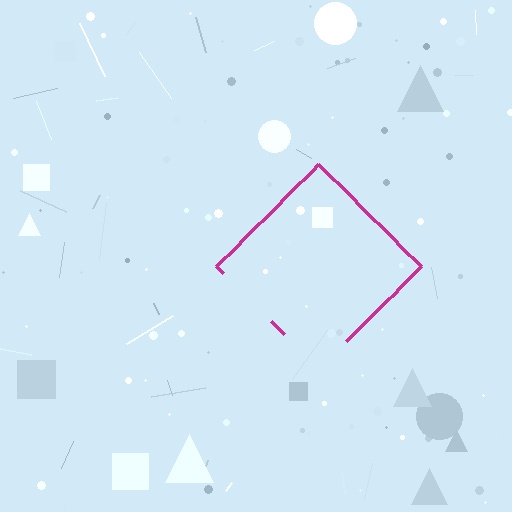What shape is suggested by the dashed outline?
The dashed outline suggests a diamond.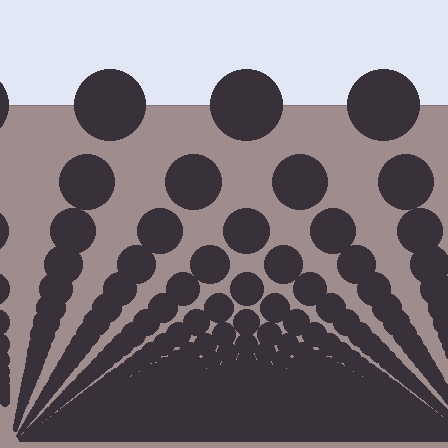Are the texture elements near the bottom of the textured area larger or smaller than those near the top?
Smaller. The gradient is inverted — elements near the bottom are smaller and denser.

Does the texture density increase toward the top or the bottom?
Density increases toward the bottom.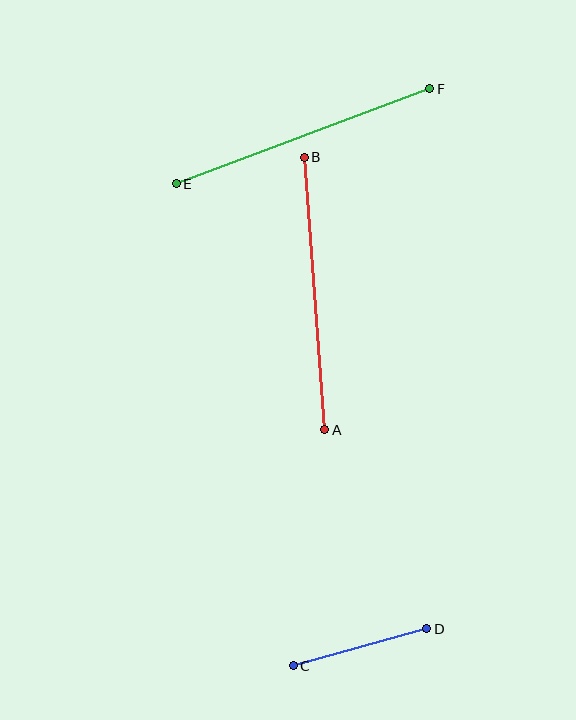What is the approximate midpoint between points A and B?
The midpoint is at approximately (314, 293) pixels.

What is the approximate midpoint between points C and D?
The midpoint is at approximately (360, 647) pixels.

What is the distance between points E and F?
The distance is approximately 271 pixels.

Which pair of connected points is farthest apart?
Points A and B are farthest apart.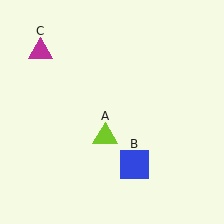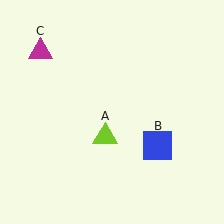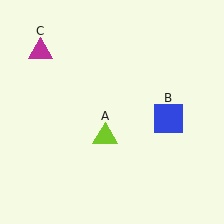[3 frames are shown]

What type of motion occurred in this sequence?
The blue square (object B) rotated counterclockwise around the center of the scene.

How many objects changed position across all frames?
1 object changed position: blue square (object B).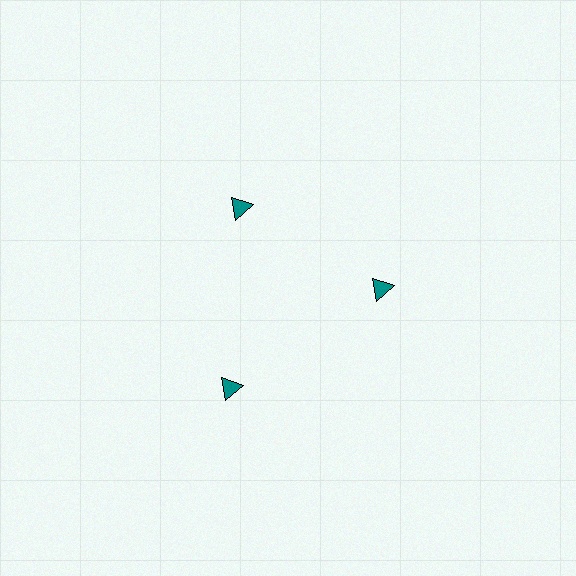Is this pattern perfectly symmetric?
No. The 3 teal triangles are arranged in a ring, but one element near the 7 o'clock position is pushed outward from the center, breaking the 3-fold rotational symmetry.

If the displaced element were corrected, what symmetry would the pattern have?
It would have 3-fold rotational symmetry — the pattern would map onto itself every 120 degrees.